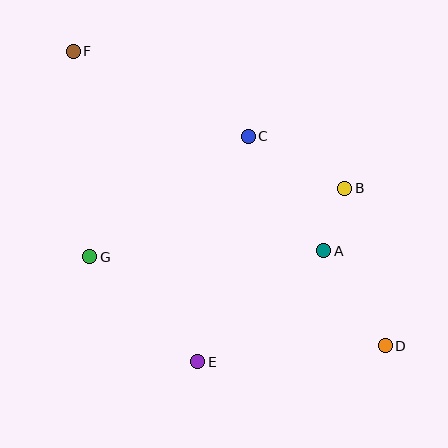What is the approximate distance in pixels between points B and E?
The distance between B and E is approximately 228 pixels.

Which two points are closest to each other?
Points A and B are closest to each other.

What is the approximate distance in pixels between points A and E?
The distance between A and E is approximately 168 pixels.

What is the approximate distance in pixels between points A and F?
The distance between A and F is approximately 320 pixels.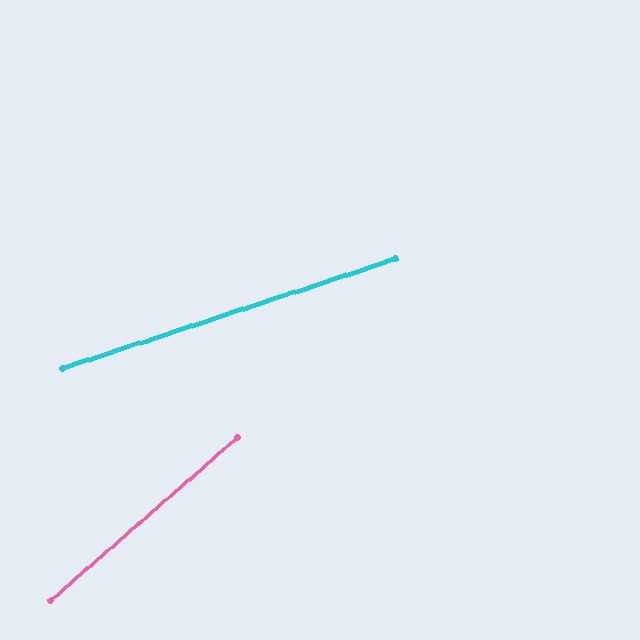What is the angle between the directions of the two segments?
Approximately 23 degrees.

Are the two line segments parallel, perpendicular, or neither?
Neither parallel nor perpendicular — they differ by about 23°.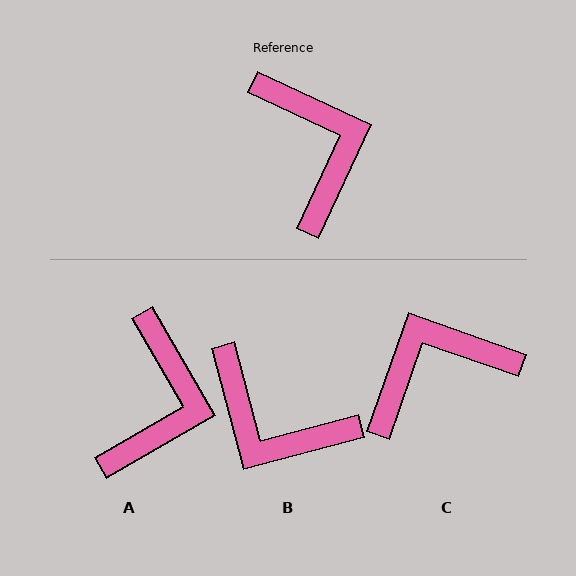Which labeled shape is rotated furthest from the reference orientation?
B, about 140 degrees away.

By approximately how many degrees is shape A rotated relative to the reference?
Approximately 35 degrees clockwise.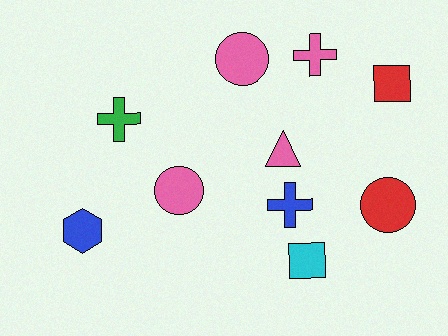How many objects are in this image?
There are 10 objects.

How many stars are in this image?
There are no stars.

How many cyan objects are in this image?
There is 1 cyan object.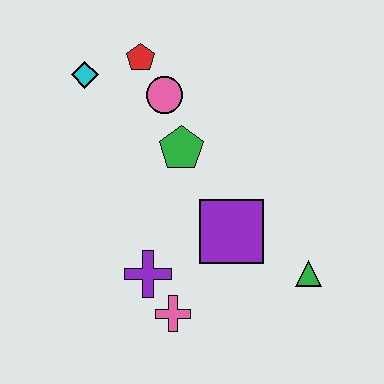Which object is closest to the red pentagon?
The pink circle is closest to the red pentagon.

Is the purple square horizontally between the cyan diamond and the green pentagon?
No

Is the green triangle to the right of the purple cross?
Yes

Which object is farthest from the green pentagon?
The green triangle is farthest from the green pentagon.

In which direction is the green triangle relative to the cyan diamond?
The green triangle is to the right of the cyan diamond.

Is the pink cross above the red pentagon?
No